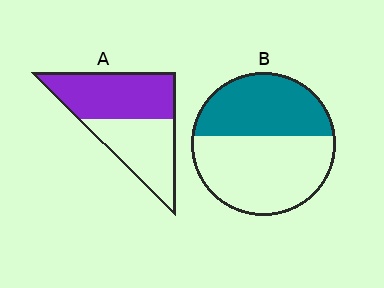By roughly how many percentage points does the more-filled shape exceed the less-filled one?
By roughly 10 percentage points (A over B).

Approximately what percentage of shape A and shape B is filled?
A is approximately 55% and B is approximately 45%.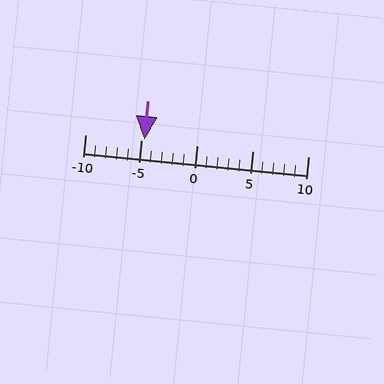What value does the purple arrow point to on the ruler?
The purple arrow points to approximately -5.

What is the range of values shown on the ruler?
The ruler shows values from -10 to 10.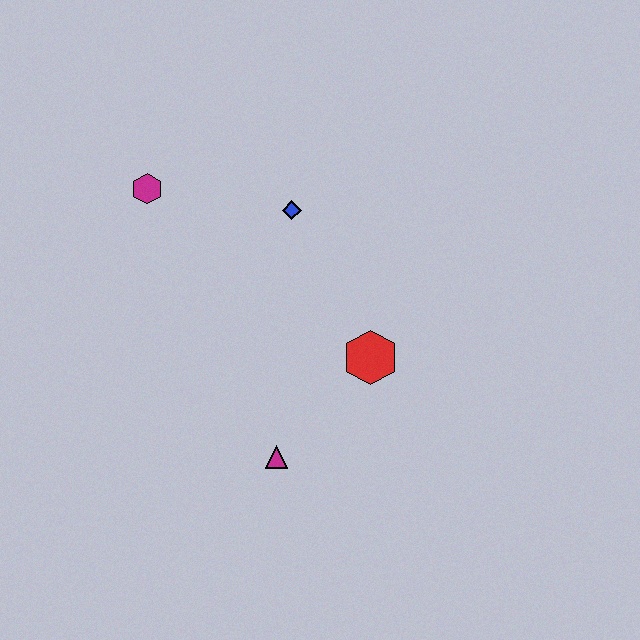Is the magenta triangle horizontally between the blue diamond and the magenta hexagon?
Yes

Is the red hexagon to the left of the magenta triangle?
No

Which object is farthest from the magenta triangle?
The magenta hexagon is farthest from the magenta triangle.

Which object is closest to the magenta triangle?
The red hexagon is closest to the magenta triangle.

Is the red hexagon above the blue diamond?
No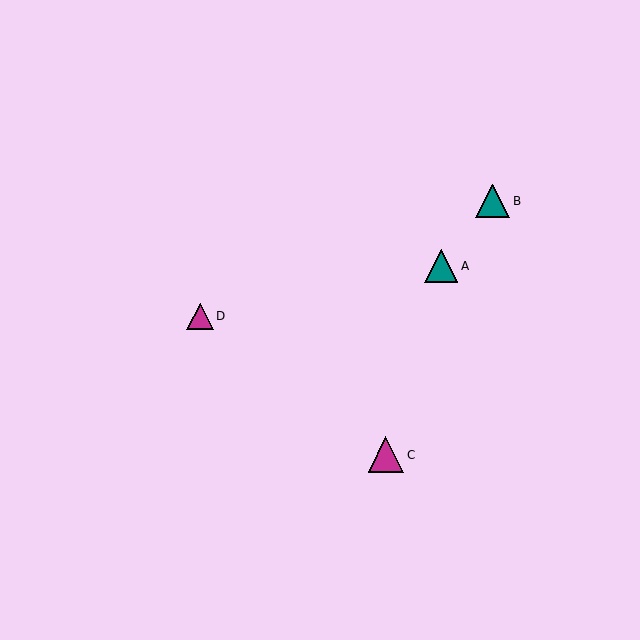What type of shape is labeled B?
Shape B is a teal triangle.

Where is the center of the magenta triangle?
The center of the magenta triangle is at (200, 316).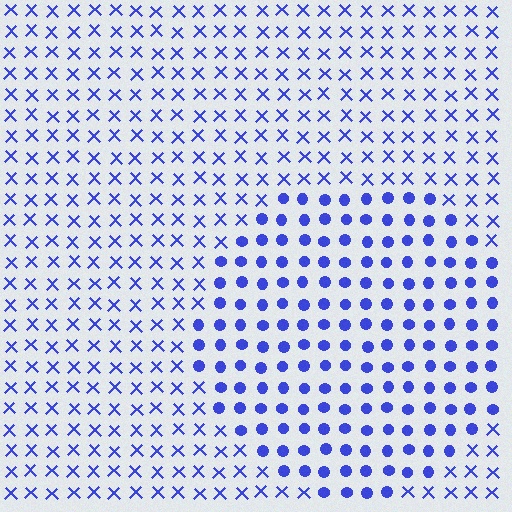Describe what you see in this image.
The image is filled with small blue elements arranged in a uniform grid. A circle-shaped region contains circles, while the surrounding area contains X marks. The boundary is defined purely by the change in element shape.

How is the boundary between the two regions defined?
The boundary is defined by a change in element shape: circles inside vs. X marks outside. All elements share the same color and spacing.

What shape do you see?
I see a circle.